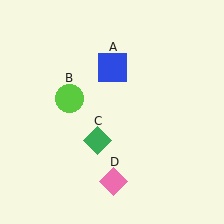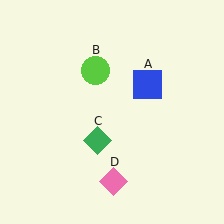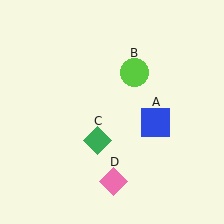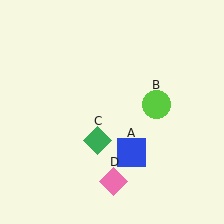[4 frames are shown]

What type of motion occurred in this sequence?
The blue square (object A), lime circle (object B) rotated clockwise around the center of the scene.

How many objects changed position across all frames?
2 objects changed position: blue square (object A), lime circle (object B).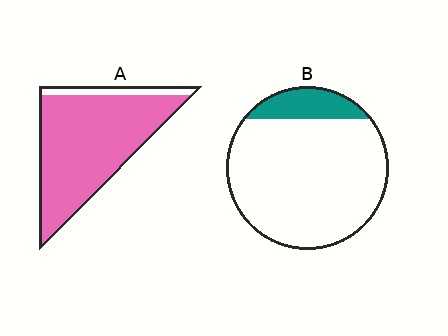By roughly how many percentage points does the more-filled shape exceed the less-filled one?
By roughly 75 percentage points (A over B).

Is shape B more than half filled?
No.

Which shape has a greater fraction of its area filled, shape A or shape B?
Shape A.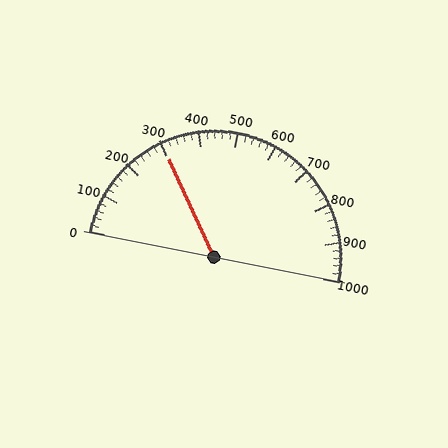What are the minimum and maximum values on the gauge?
The gauge ranges from 0 to 1000.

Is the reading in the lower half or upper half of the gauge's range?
The reading is in the lower half of the range (0 to 1000).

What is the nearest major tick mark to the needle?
The nearest major tick mark is 300.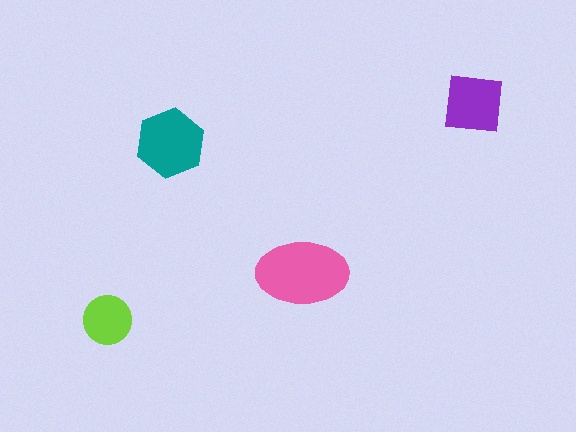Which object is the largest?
The pink ellipse.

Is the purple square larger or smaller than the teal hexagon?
Smaller.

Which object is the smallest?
The lime circle.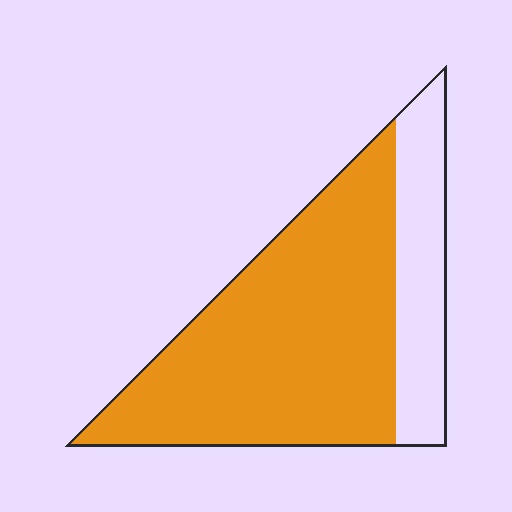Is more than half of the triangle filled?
Yes.